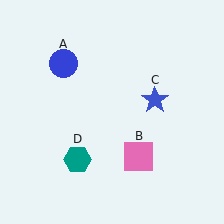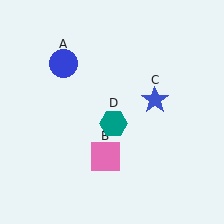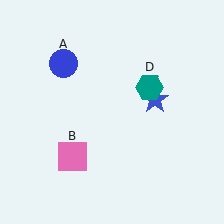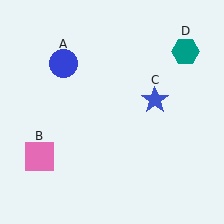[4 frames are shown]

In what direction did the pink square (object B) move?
The pink square (object B) moved left.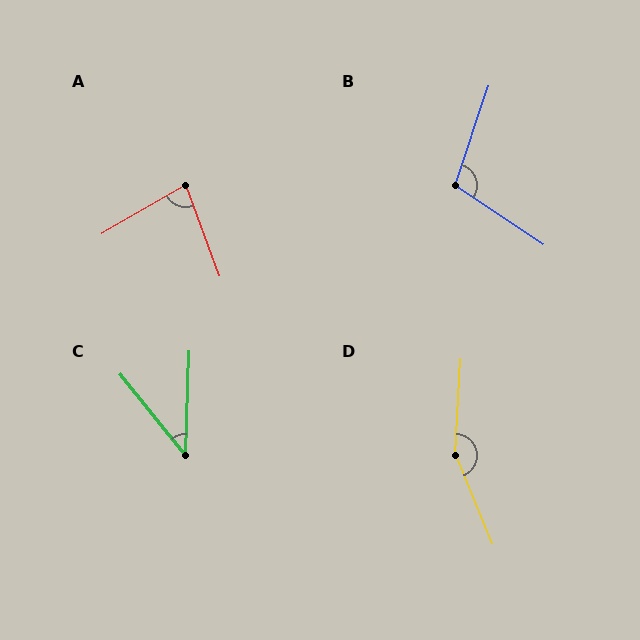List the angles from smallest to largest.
C (41°), A (81°), B (105°), D (154°).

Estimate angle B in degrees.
Approximately 105 degrees.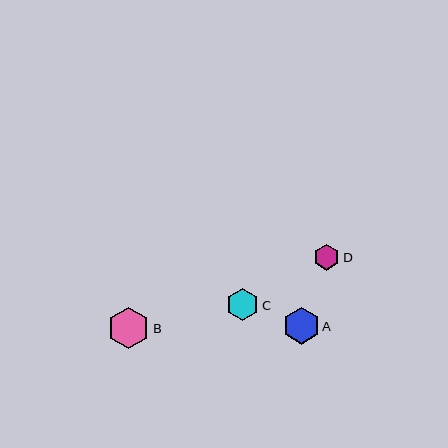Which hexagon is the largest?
Hexagon B is the largest with a size of approximately 42 pixels.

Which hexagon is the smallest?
Hexagon D is the smallest with a size of approximately 26 pixels.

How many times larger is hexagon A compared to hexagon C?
Hexagon A is approximately 1.1 times the size of hexagon C.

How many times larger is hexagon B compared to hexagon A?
Hexagon B is approximately 1.1 times the size of hexagon A.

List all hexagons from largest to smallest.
From largest to smallest: B, A, C, D.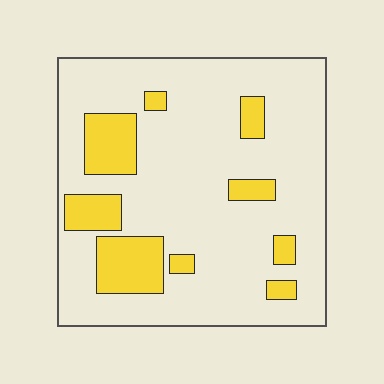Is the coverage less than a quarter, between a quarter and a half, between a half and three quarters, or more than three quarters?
Less than a quarter.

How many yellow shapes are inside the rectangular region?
9.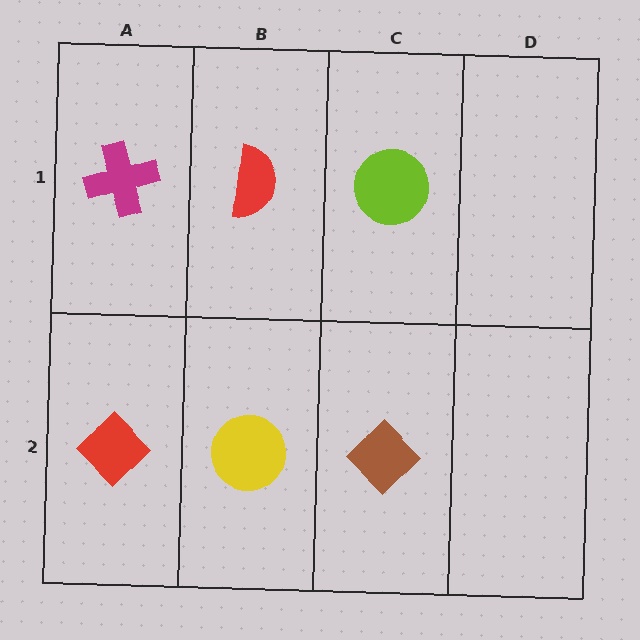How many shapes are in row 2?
3 shapes.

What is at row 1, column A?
A magenta cross.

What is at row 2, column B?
A yellow circle.